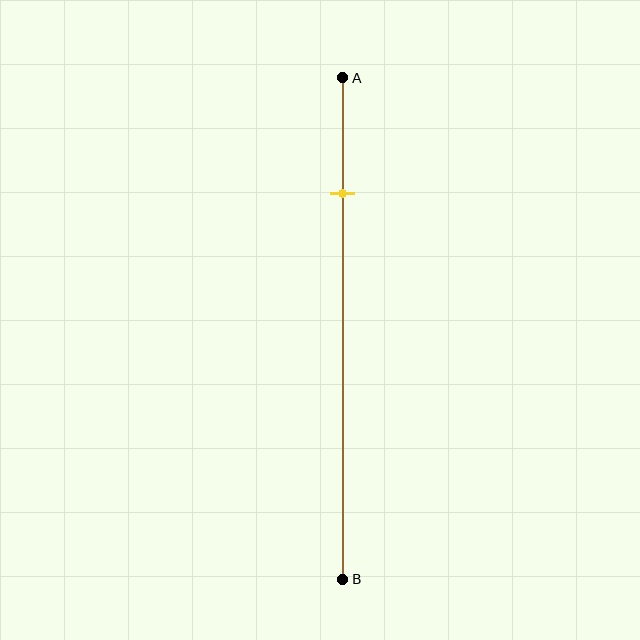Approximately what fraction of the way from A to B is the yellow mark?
The yellow mark is approximately 25% of the way from A to B.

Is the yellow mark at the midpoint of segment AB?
No, the mark is at about 25% from A, not at the 50% midpoint.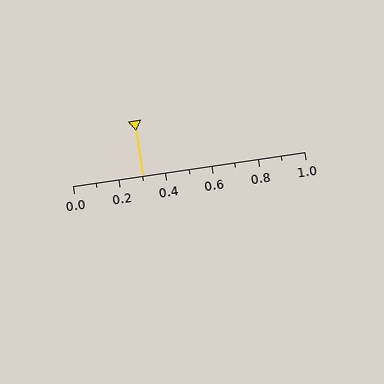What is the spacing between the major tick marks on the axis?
The major ticks are spaced 0.2 apart.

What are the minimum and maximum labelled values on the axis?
The axis runs from 0.0 to 1.0.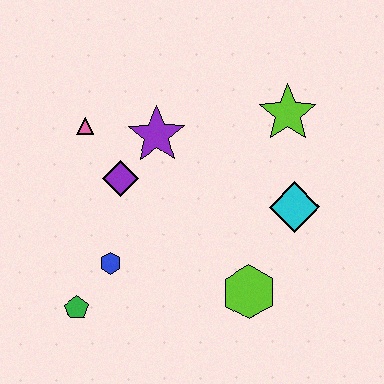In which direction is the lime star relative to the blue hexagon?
The lime star is to the right of the blue hexagon.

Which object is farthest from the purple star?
The green pentagon is farthest from the purple star.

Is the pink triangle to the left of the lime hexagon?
Yes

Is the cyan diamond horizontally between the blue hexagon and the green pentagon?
No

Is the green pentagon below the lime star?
Yes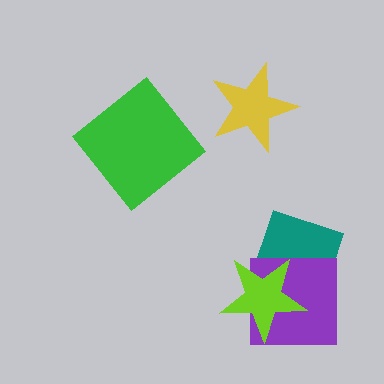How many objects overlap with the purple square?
2 objects overlap with the purple square.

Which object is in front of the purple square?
The lime star is in front of the purple square.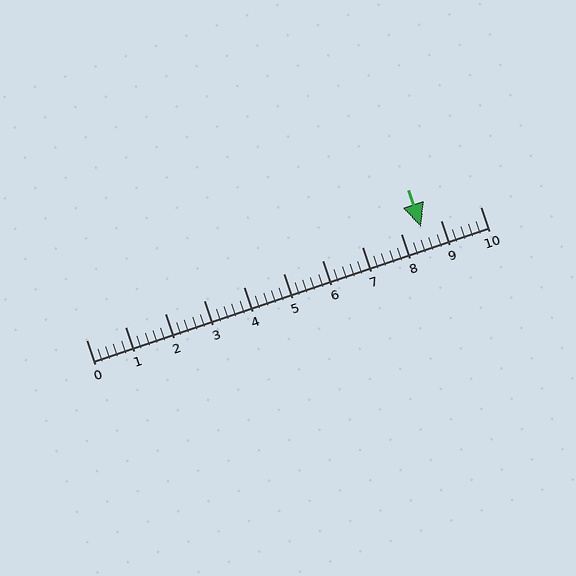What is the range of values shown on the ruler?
The ruler shows values from 0 to 10.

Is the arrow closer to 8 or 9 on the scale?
The arrow is closer to 9.